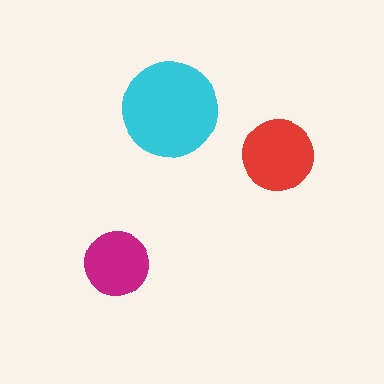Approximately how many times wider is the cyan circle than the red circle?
About 1.5 times wider.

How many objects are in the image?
There are 3 objects in the image.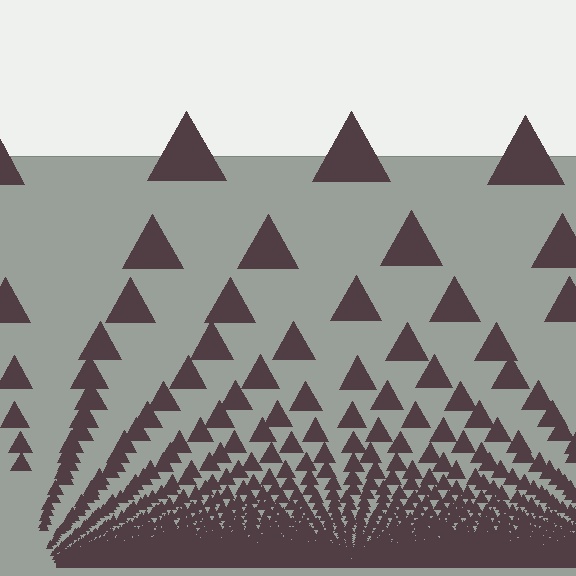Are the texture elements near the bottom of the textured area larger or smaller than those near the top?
Smaller. The gradient is inverted — elements near the bottom are smaller and denser.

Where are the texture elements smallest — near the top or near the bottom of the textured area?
Near the bottom.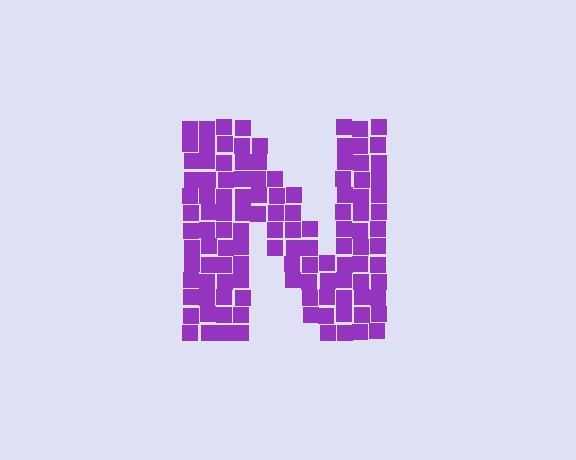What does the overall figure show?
The overall figure shows the letter N.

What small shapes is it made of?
It is made of small squares.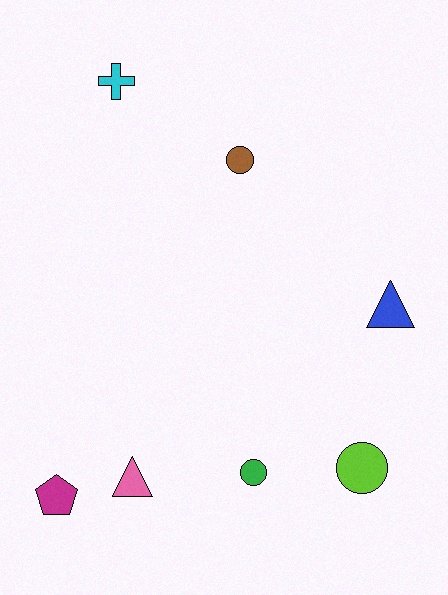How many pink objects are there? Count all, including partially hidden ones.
There is 1 pink object.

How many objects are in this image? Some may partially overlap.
There are 7 objects.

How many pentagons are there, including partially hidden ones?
There is 1 pentagon.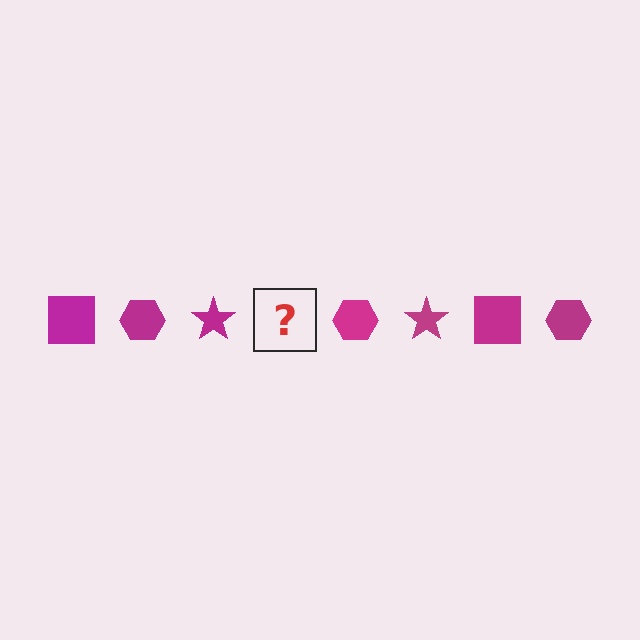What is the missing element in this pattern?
The missing element is a magenta square.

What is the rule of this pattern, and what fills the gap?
The rule is that the pattern cycles through square, hexagon, star shapes in magenta. The gap should be filled with a magenta square.